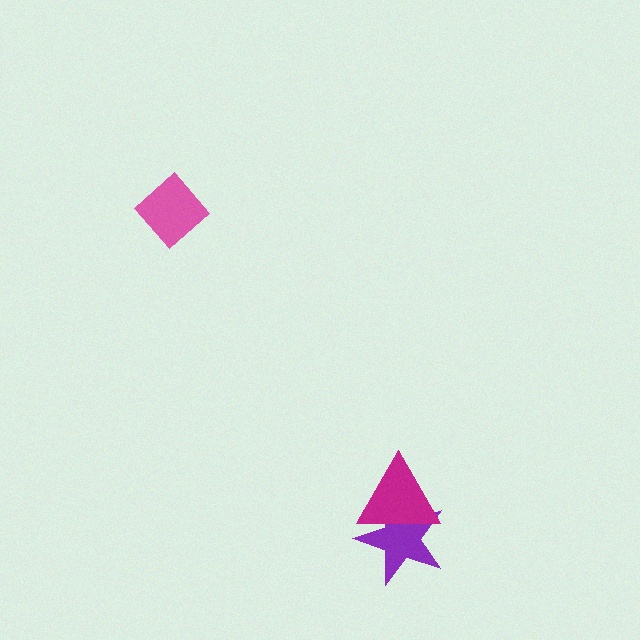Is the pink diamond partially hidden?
No, no other shape covers it.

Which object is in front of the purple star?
The magenta triangle is in front of the purple star.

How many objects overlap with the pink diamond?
0 objects overlap with the pink diamond.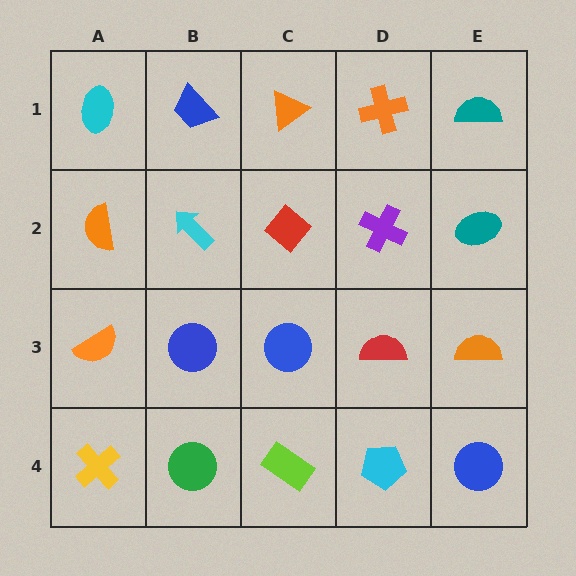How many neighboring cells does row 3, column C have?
4.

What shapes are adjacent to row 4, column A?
An orange semicircle (row 3, column A), a green circle (row 4, column B).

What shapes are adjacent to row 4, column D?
A red semicircle (row 3, column D), a lime rectangle (row 4, column C), a blue circle (row 4, column E).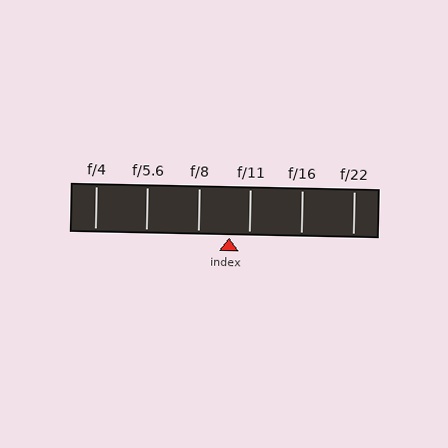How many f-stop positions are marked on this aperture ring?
There are 6 f-stop positions marked.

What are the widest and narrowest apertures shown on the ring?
The widest aperture shown is f/4 and the narrowest is f/22.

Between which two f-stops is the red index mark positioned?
The index mark is between f/8 and f/11.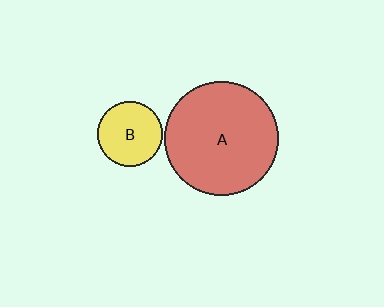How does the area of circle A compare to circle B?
Approximately 3.1 times.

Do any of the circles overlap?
No, none of the circles overlap.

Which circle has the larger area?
Circle A (red).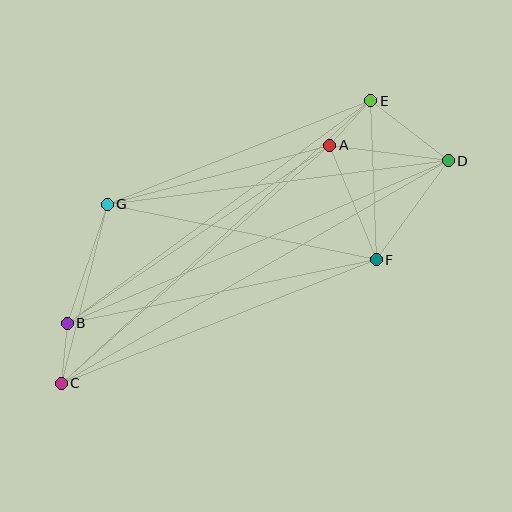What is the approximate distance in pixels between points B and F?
The distance between B and F is approximately 315 pixels.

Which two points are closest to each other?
Points A and E are closest to each other.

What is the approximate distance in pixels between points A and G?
The distance between A and G is approximately 230 pixels.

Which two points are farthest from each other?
Points C and D are farthest from each other.